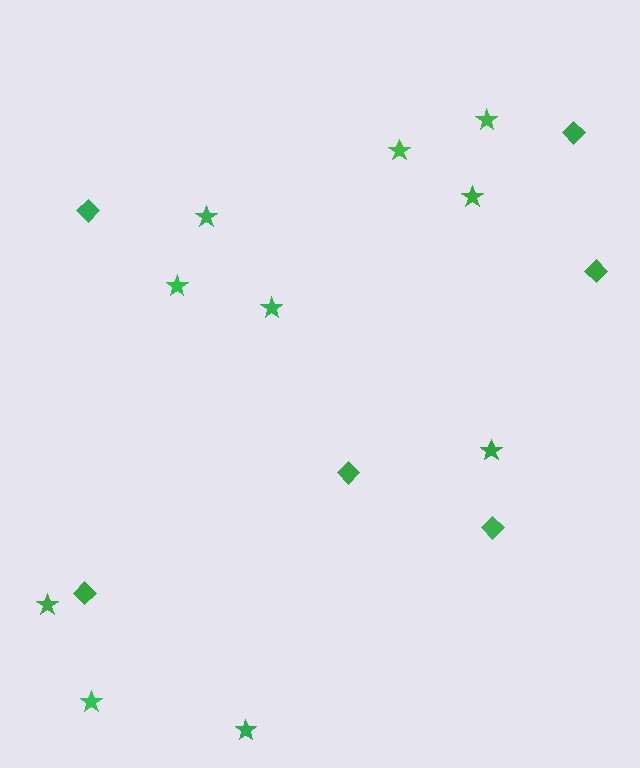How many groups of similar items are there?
There are 2 groups: one group of stars (10) and one group of diamonds (6).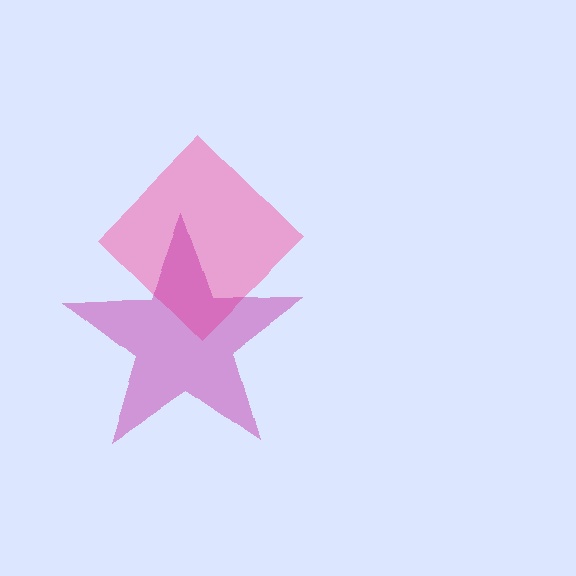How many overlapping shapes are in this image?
There are 2 overlapping shapes in the image.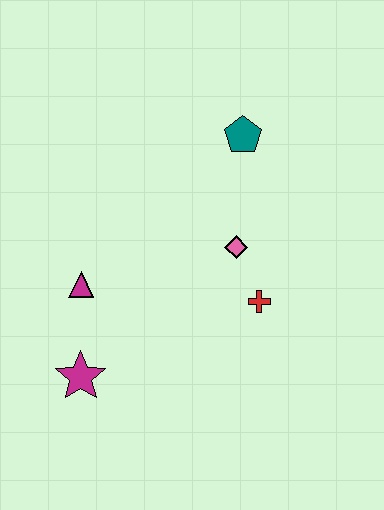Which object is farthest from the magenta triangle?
The teal pentagon is farthest from the magenta triangle.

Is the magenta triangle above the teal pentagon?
No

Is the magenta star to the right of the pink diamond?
No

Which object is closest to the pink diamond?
The red cross is closest to the pink diamond.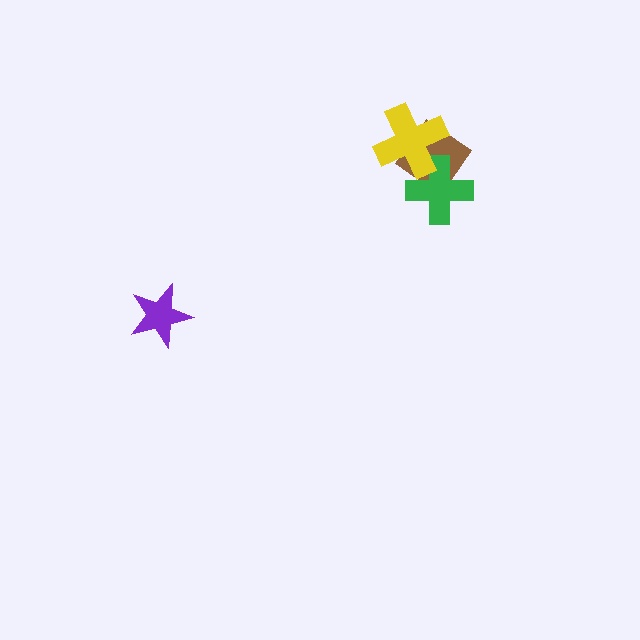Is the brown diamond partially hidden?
Yes, it is partially covered by another shape.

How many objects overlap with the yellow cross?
2 objects overlap with the yellow cross.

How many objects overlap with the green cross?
2 objects overlap with the green cross.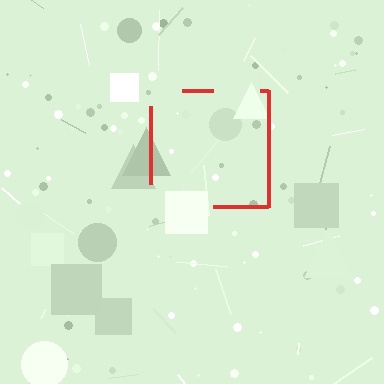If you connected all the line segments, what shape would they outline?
They would outline a square.